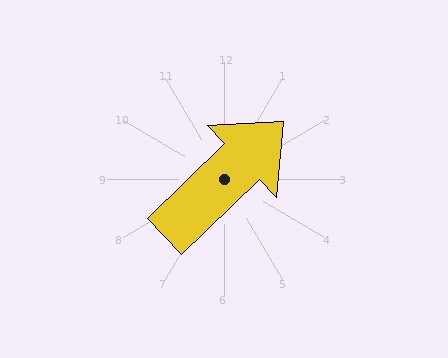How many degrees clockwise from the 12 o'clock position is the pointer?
Approximately 46 degrees.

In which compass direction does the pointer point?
Northeast.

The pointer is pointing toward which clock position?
Roughly 2 o'clock.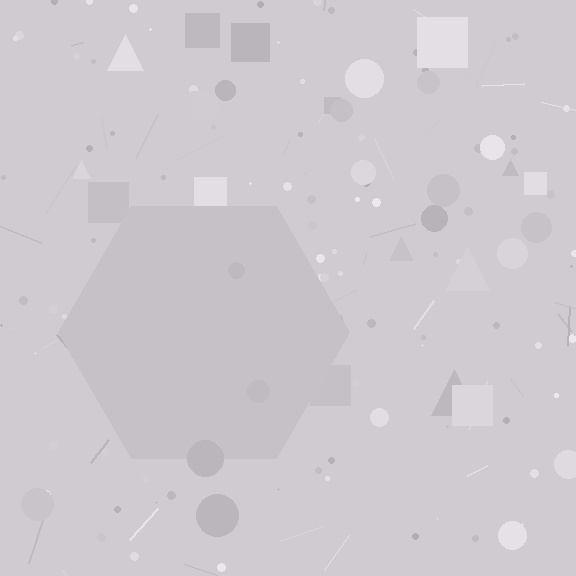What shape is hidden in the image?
A hexagon is hidden in the image.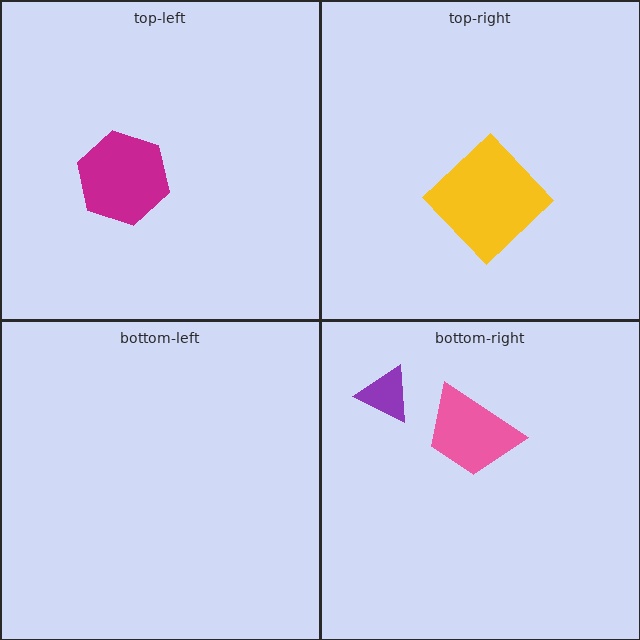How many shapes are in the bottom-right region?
2.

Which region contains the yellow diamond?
The top-right region.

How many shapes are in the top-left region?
1.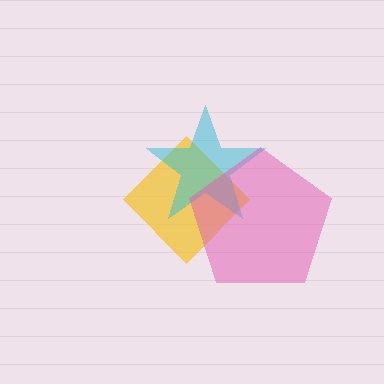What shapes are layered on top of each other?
The layered shapes are: a yellow diamond, a cyan star, a pink pentagon.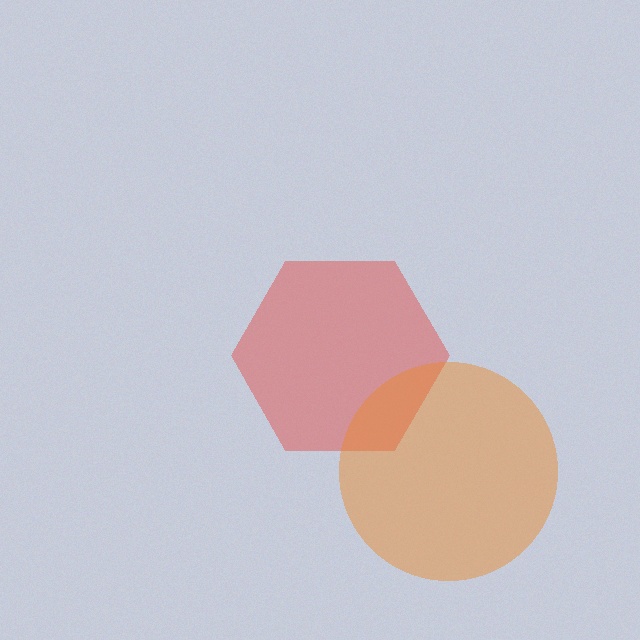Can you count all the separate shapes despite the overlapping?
Yes, there are 2 separate shapes.